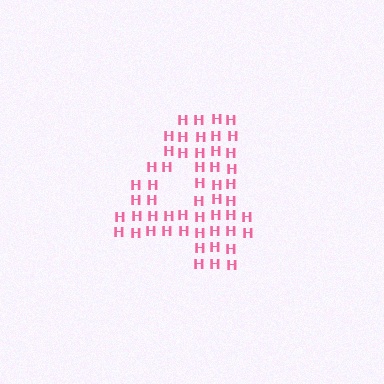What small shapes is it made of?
It is made of small letter H's.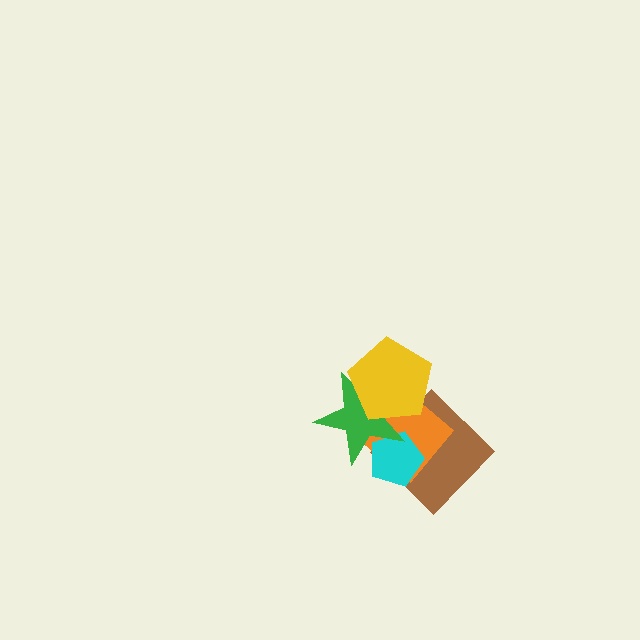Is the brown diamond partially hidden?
Yes, it is partially covered by another shape.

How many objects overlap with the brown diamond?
3 objects overlap with the brown diamond.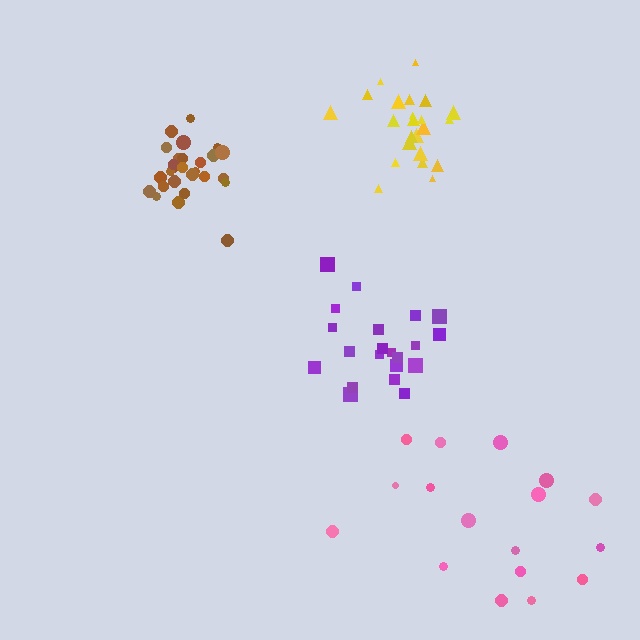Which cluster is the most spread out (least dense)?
Pink.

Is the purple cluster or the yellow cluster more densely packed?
Yellow.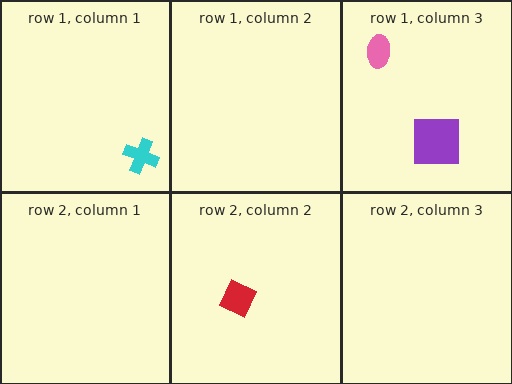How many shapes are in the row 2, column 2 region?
1.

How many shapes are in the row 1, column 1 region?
1.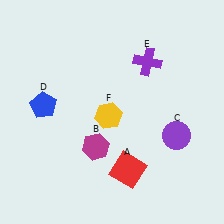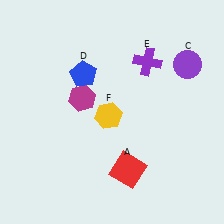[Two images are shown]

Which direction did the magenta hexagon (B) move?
The magenta hexagon (B) moved up.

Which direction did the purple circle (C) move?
The purple circle (C) moved up.